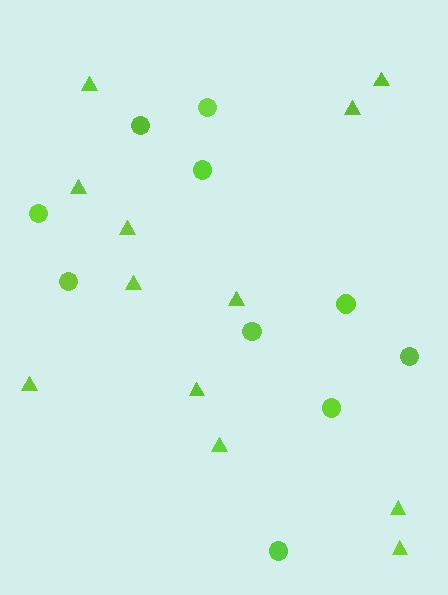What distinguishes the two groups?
There are 2 groups: one group of triangles (12) and one group of circles (10).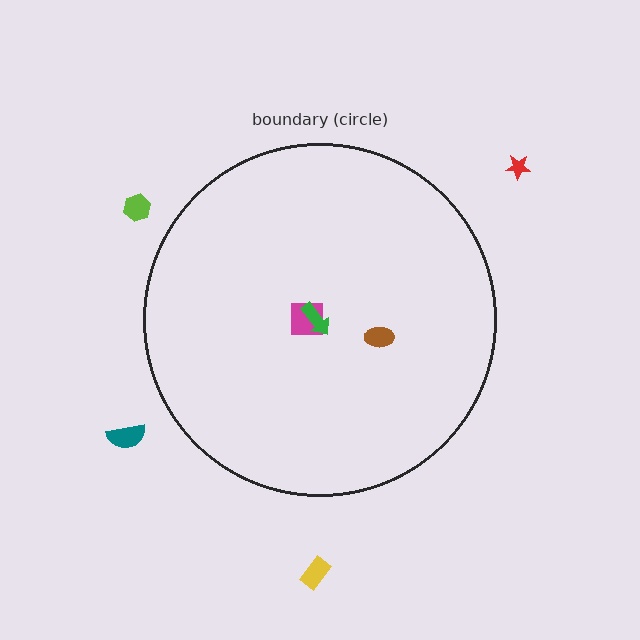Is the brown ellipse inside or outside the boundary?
Inside.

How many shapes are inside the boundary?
3 inside, 4 outside.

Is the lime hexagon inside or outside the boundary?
Outside.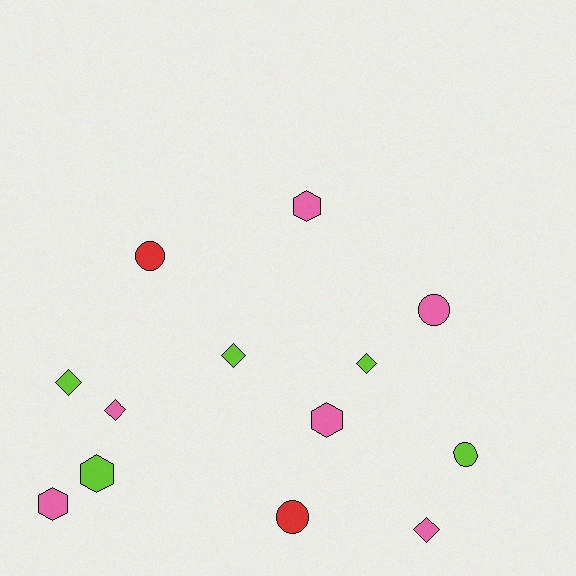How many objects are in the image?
There are 13 objects.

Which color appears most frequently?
Pink, with 6 objects.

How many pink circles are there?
There is 1 pink circle.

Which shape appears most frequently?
Diamond, with 5 objects.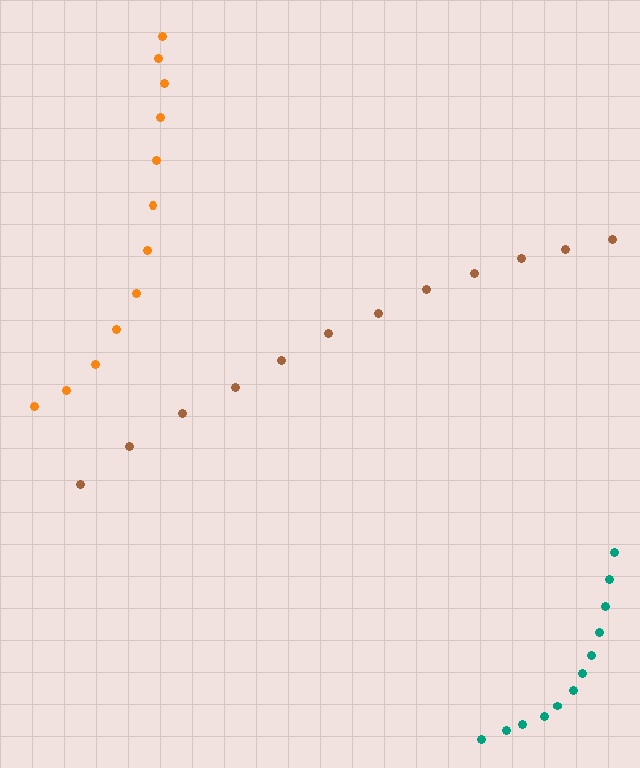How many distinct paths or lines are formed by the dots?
There are 3 distinct paths.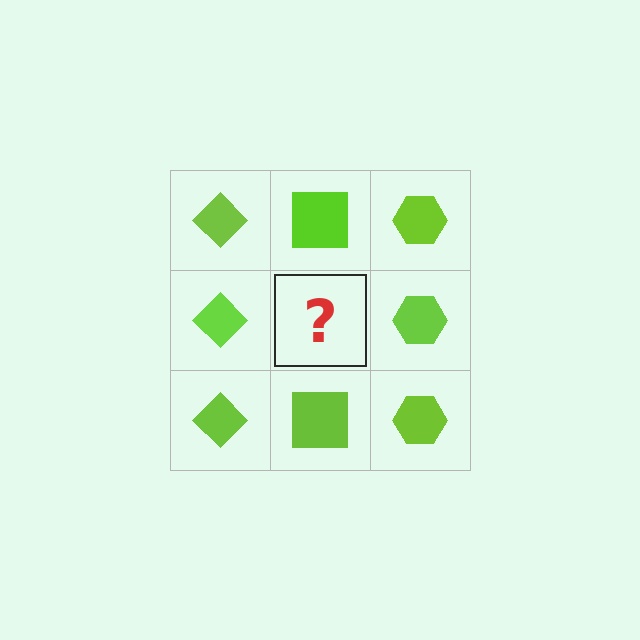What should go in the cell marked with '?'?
The missing cell should contain a lime square.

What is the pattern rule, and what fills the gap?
The rule is that each column has a consistent shape. The gap should be filled with a lime square.